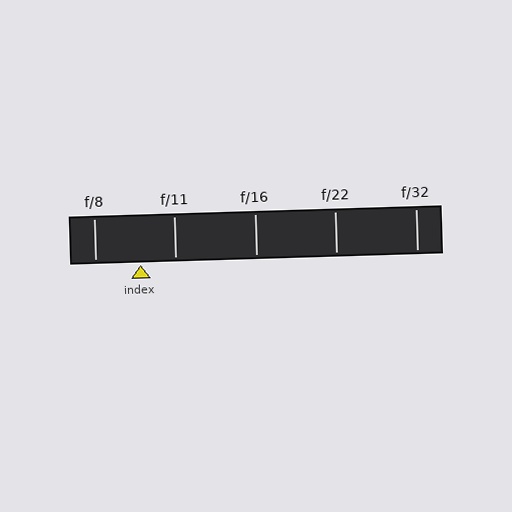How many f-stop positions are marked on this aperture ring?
There are 5 f-stop positions marked.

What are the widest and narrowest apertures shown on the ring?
The widest aperture shown is f/8 and the narrowest is f/32.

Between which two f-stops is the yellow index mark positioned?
The index mark is between f/8 and f/11.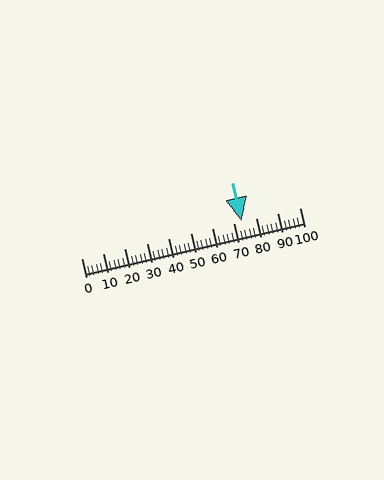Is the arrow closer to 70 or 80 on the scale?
The arrow is closer to 70.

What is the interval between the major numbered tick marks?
The major tick marks are spaced 10 units apart.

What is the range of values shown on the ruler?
The ruler shows values from 0 to 100.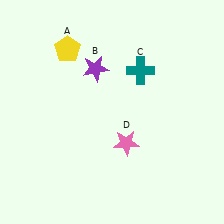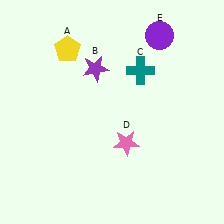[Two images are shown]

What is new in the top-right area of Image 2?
A purple circle (E) was added in the top-right area of Image 2.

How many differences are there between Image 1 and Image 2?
There is 1 difference between the two images.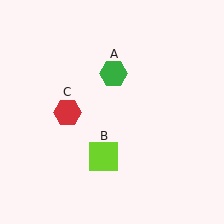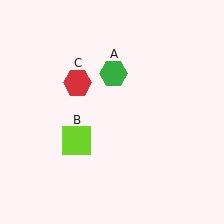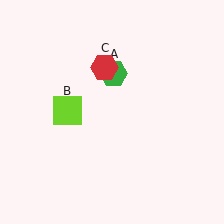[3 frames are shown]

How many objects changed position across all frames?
2 objects changed position: lime square (object B), red hexagon (object C).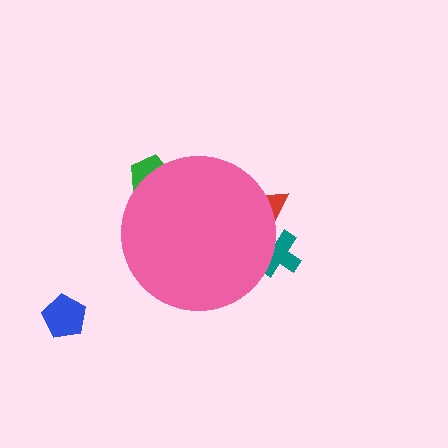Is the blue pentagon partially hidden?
No, the blue pentagon is fully visible.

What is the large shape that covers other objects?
A pink circle.